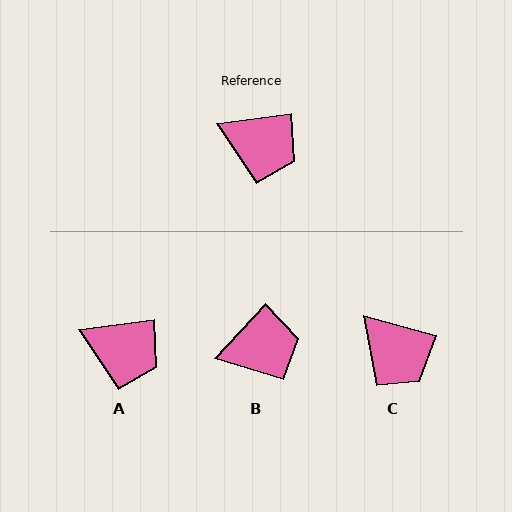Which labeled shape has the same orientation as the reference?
A.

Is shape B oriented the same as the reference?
No, it is off by about 40 degrees.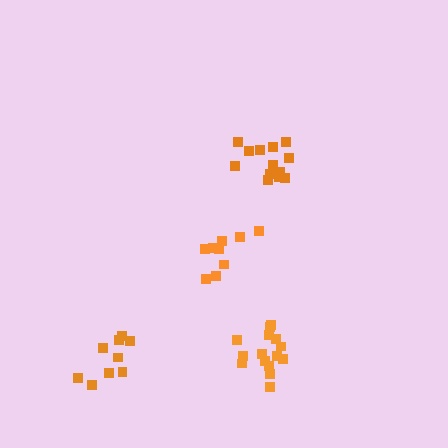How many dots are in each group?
Group 1: 9 dots, Group 2: 15 dots, Group 3: 13 dots, Group 4: 9 dots (46 total).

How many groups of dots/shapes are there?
There are 4 groups.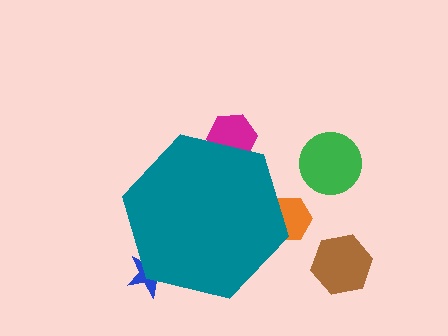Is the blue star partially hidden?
Yes, the blue star is partially hidden behind the teal hexagon.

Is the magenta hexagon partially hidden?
Yes, the magenta hexagon is partially hidden behind the teal hexagon.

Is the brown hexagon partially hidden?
No, the brown hexagon is fully visible.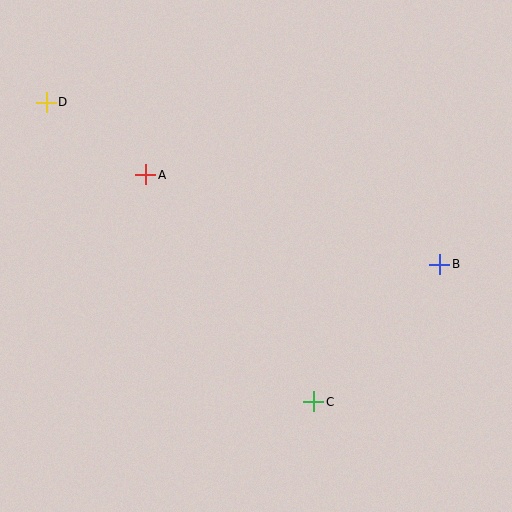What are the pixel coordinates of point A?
Point A is at (146, 175).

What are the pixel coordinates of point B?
Point B is at (440, 264).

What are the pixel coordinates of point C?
Point C is at (314, 402).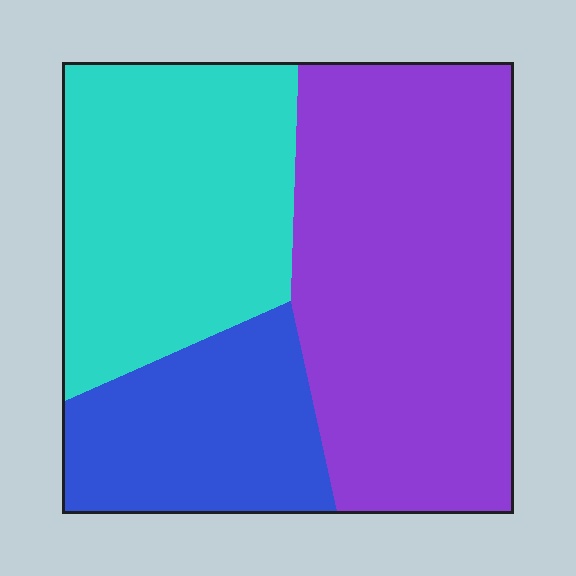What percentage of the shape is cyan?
Cyan covers about 35% of the shape.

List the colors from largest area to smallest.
From largest to smallest: purple, cyan, blue.